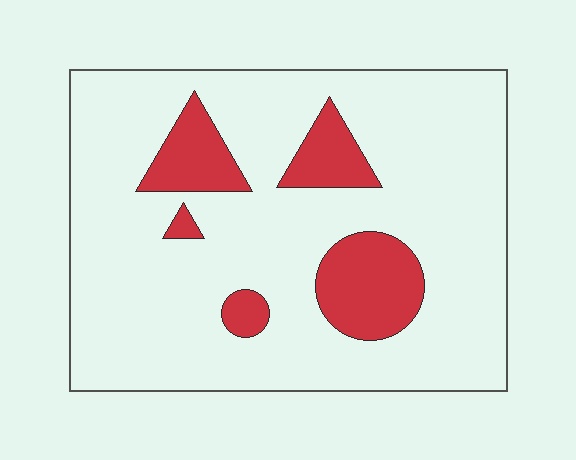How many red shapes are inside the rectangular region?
5.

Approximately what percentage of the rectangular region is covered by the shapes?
Approximately 15%.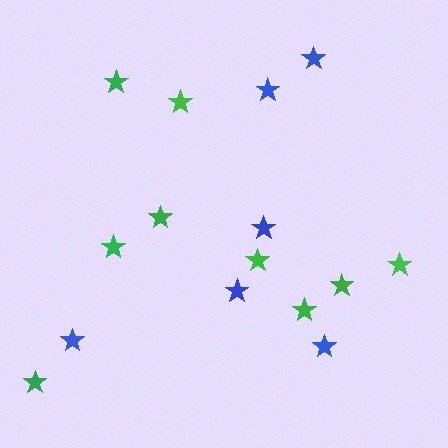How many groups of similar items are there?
There are 2 groups: one group of blue stars (6) and one group of green stars (9).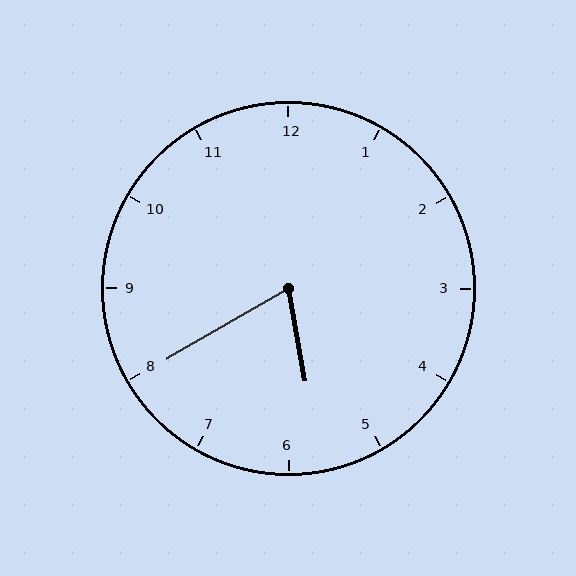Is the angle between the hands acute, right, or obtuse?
It is acute.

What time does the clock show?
5:40.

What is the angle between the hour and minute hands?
Approximately 70 degrees.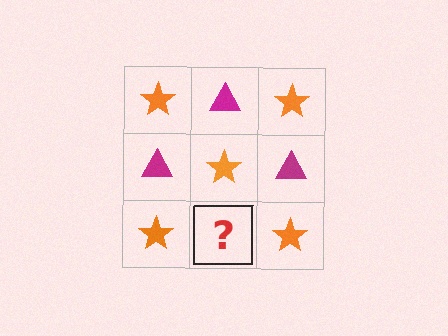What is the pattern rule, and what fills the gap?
The rule is that it alternates orange star and magenta triangle in a checkerboard pattern. The gap should be filled with a magenta triangle.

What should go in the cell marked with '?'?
The missing cell should contain a magenta triangle.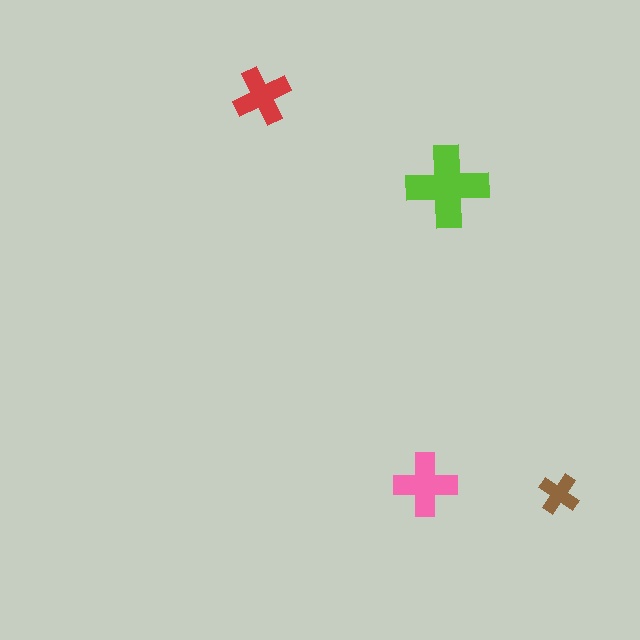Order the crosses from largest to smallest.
the lime one, the pink one, the red one, the brown one.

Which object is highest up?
The red cross is topmost.